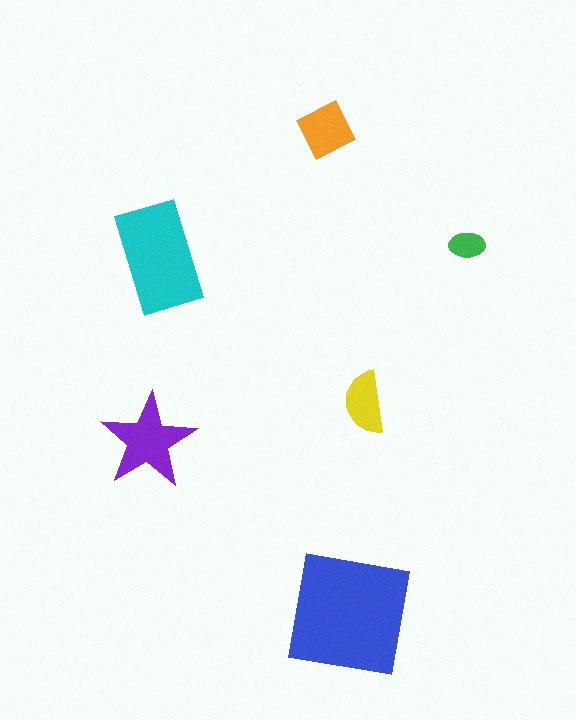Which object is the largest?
The blue square.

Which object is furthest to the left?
The purple star is leftmost.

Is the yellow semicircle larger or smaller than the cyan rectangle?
Smaller.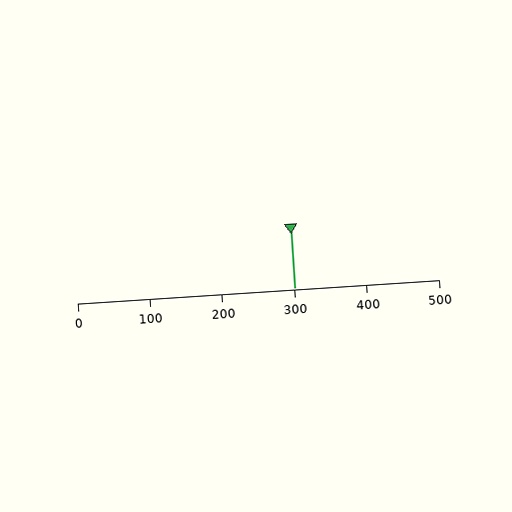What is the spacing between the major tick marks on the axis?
The major ticks are spaced 100 apart.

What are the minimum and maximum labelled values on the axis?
The axis runs from 0 to 500.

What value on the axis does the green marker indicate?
The marker indicates approximately 300.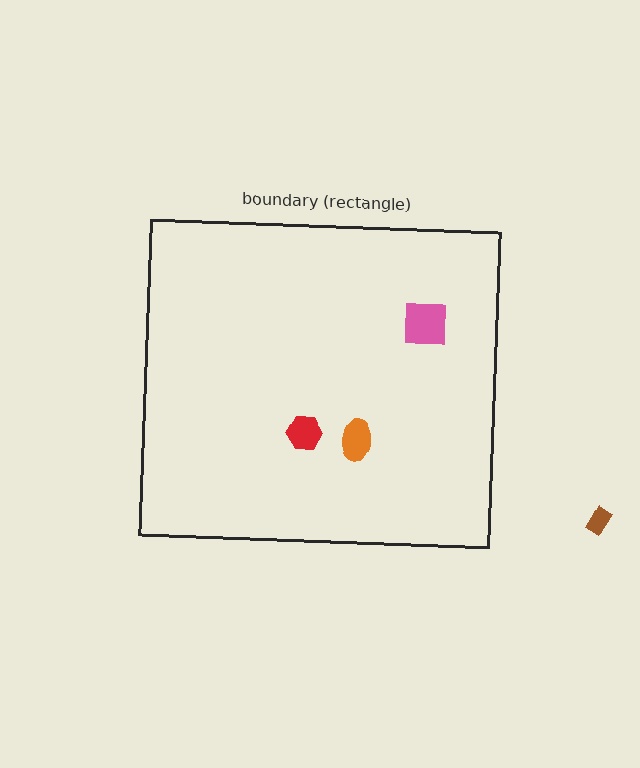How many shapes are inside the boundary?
3 inside, 1 outside.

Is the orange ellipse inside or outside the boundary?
Inside.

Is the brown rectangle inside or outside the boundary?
Outside.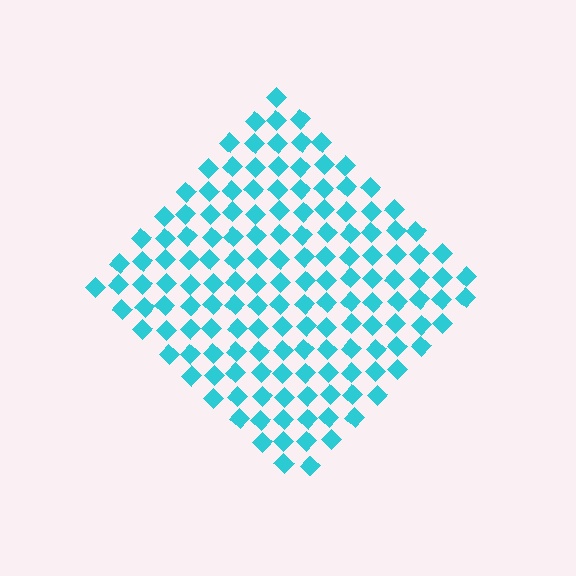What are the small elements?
The small elements are diamonds.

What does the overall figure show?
The overall figure shows a diamond.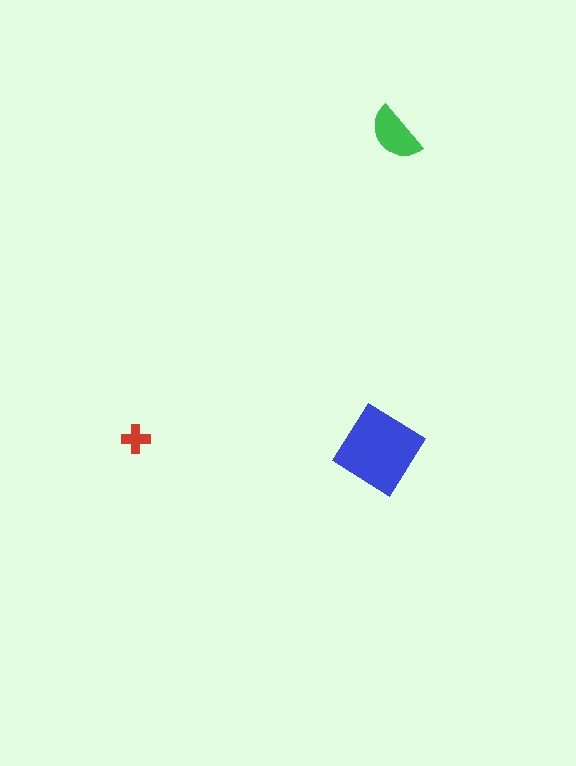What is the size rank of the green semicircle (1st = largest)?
2nd.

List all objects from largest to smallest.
The blue diamond, the green semicircle, the red cross.